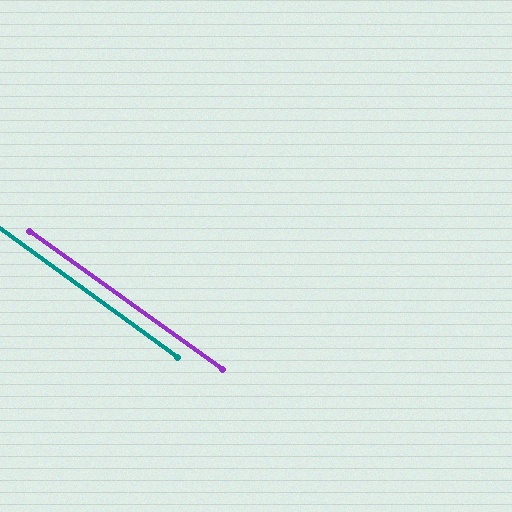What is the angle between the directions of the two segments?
Approximately 0 degrees.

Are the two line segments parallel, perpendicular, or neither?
Parallel — their directions differ by only 0.2°.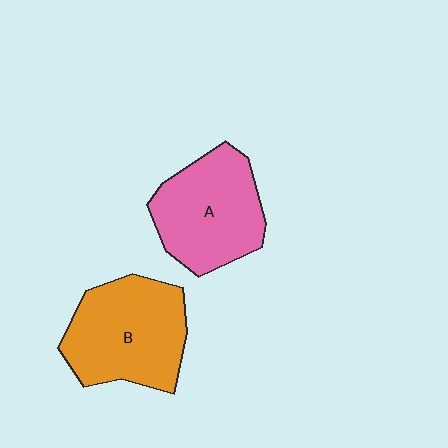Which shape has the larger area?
Shape B (orange).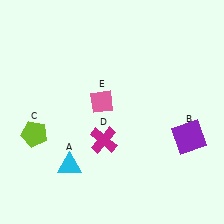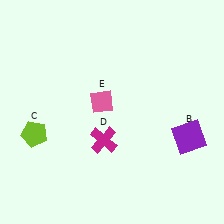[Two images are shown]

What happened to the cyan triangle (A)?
The cyan triangle (A) was removed in Image 2. It was in the bottom-left area of Image 1.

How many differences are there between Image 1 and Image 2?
There is 1 difference between the two images.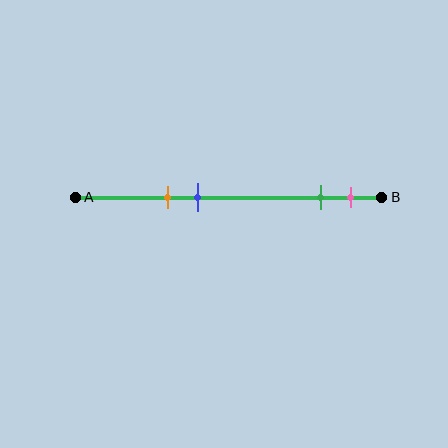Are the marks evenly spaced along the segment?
No, the marks are not evenly spaced.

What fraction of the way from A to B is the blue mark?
The blue mark is approximately 40% (0.4) of the way from A to B.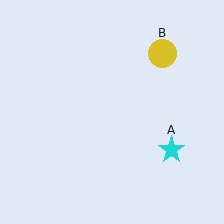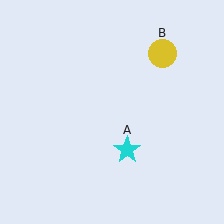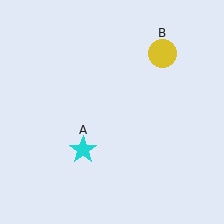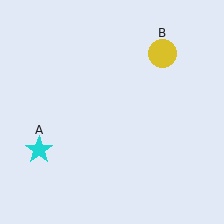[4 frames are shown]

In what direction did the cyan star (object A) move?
The cyan star (object A) moved left.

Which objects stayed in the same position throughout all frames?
Yellow circle (object B) remained stationary.